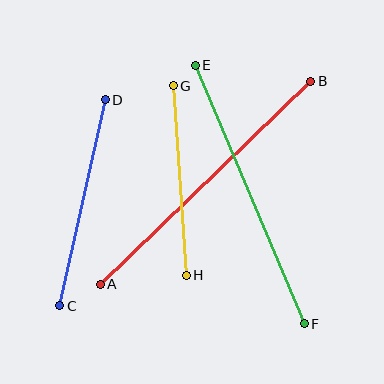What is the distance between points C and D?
The distance is approximately 211 pixels.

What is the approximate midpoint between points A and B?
The midpoint is at approximately (205, 183) pixels.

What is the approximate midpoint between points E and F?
The midpoint is at approximately (250, 194) pixels.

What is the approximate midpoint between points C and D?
The midpoint is at approximately (83, 203) pixels.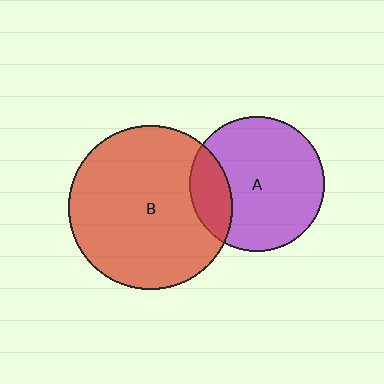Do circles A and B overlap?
Yes.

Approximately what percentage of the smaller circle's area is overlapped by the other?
Approximately 20%.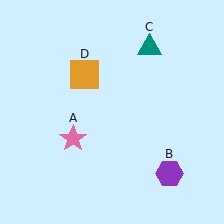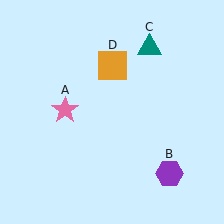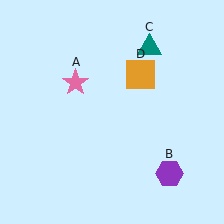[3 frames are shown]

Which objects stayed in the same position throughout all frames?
Purple hexagon (object B) and teal triangle (object C) remained stationary.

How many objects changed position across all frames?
2 objects changed position: pink star (object A), orange square (object D).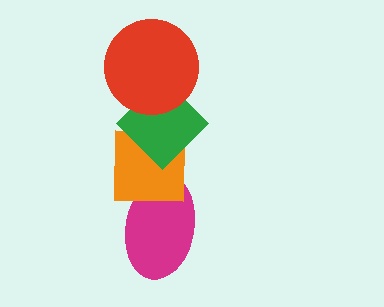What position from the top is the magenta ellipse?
The magenta ellipse is 4th from the top.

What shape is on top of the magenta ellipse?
The orange square is on top of the magenta ellipse.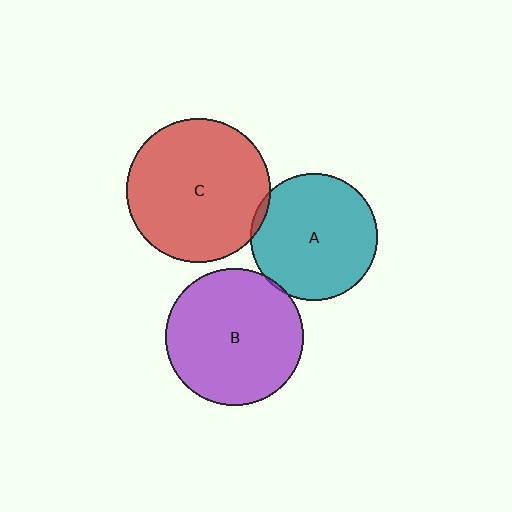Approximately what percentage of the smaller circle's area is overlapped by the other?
Approximately 5%.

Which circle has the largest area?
Circle C (red).